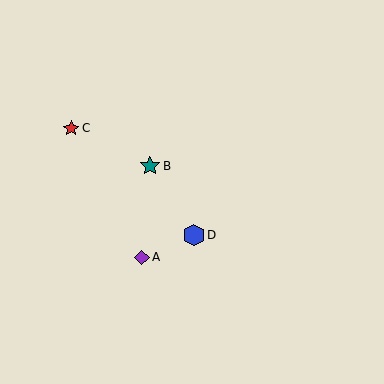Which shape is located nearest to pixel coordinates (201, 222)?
The blue hexagon (labeled D) at (194, 235) is nearest to that location.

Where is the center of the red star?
The center of the red star is at (71, 128).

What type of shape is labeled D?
Shape D is a blue hexagon.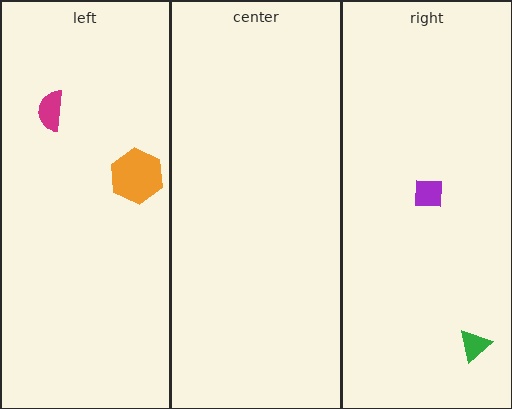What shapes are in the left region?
The orange hexagon, the magenta semicircle.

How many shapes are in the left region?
2.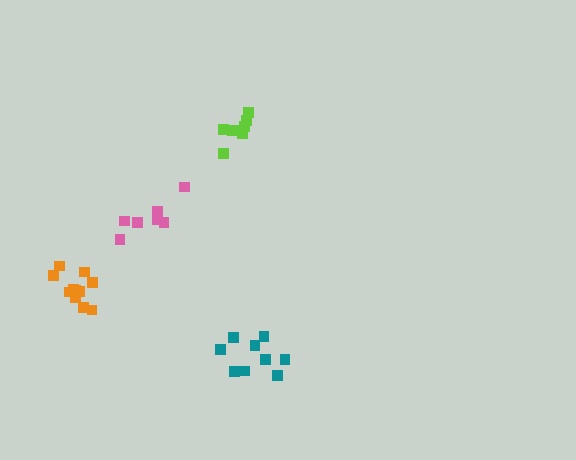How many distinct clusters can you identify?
There are 4 distinct clusters.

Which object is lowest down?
The teal cluster is bottommost.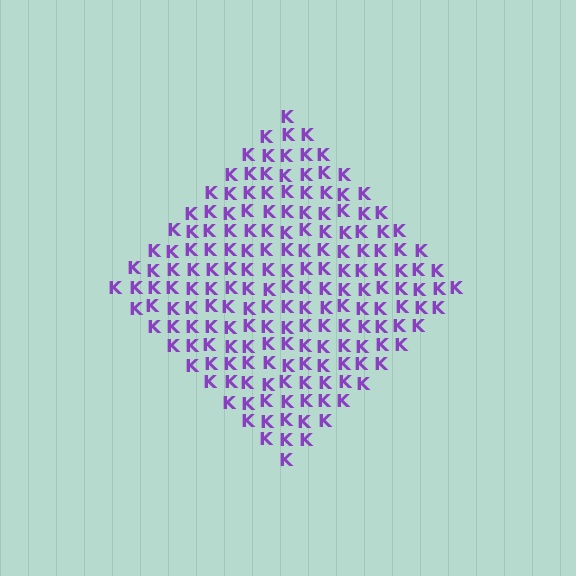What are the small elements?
The small elements are letter K's.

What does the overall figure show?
The overall figure shows a diamond.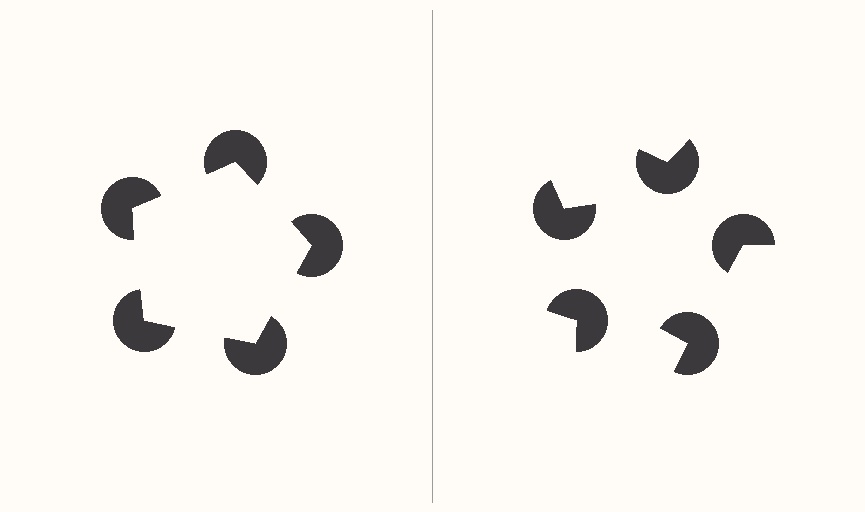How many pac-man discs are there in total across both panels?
10 — 5 on each side.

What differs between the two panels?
The pac-man discs are positioned identically on both sides; only the wedge orientations differ. On the left they align to a pentagon; on the right they are misaligned.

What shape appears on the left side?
An illusory pentagon.